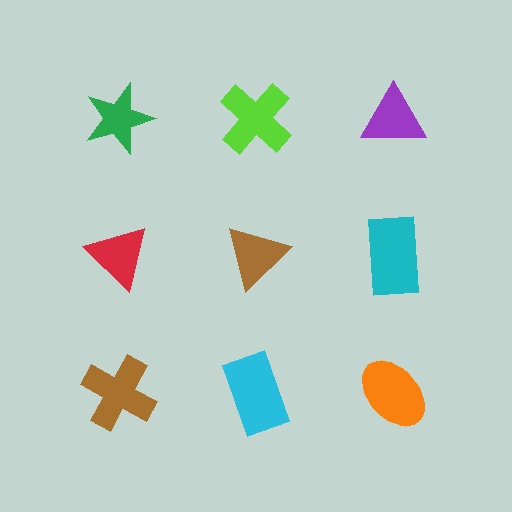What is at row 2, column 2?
A brown triangle.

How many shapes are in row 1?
3 shapes.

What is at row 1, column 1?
A green star.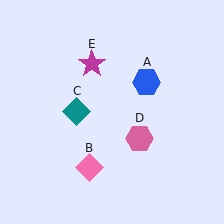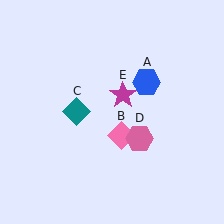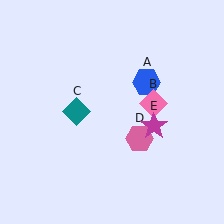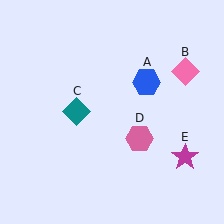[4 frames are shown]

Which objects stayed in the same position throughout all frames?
Blue hexagon (object A) and teal diamond (object C) and pink hexagon (object D) remained stationary.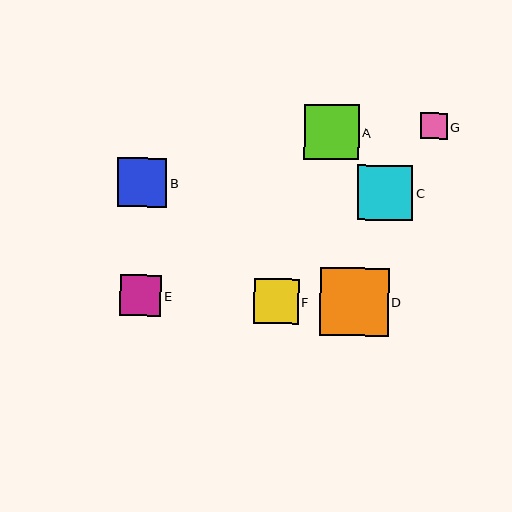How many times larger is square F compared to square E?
Square F is approximately 1.1 times the size of square E.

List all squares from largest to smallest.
From largest to smallest: D, C, A, B, F, E, G.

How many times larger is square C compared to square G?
Square C is approximately 2.1 times the size of square G.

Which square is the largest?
Square D is the largest with a size of approximately 68 pixels.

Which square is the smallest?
Square G is the smallest with a size of approximately 26 pixels.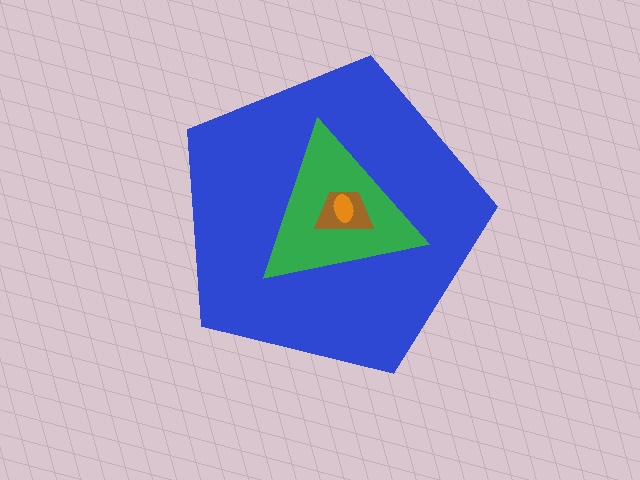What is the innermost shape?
The orange ellipse.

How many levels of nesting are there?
4.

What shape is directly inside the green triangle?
The brown trapezoid.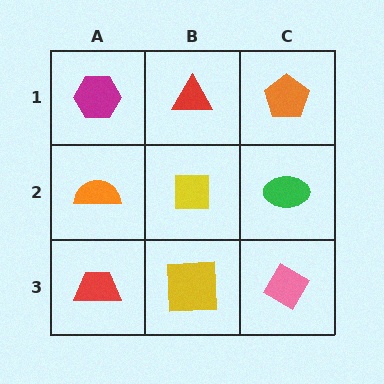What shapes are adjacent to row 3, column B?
A yellow square (row 2, column B), a red trapezoid (row 3, column A), a pink diamond (row 3, column C).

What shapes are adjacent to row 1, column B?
A yellow square (row 2, column B), a magenta hexagon (row 1, column A), an orange pentagon (row 1, column C).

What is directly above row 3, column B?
A yellow square.